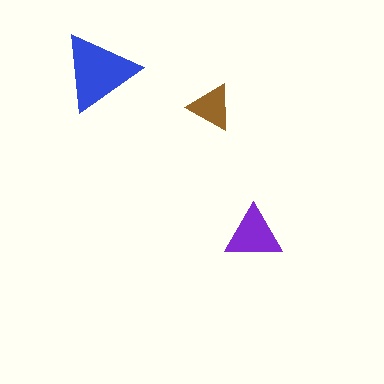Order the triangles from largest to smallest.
the blue one, the purple one, the brown one.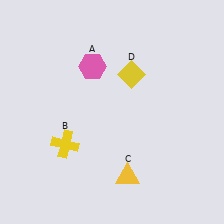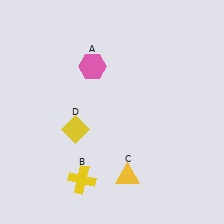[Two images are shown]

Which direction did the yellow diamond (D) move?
The yellow diamond (D) moved left.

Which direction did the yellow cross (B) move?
The yellow cross (B) moved down.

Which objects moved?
The objects that moved are: the yellow cross (B), the yellow diamond (D).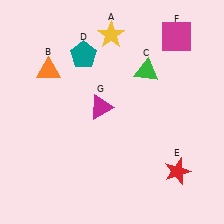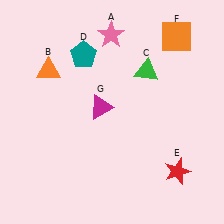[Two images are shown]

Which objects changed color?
A changed from yellow to pink. F changed from magenta to orange.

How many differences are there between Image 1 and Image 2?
There are 2 differences between the two images.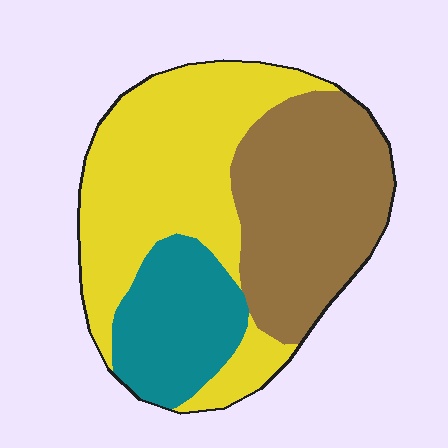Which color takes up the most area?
Yellow, at roughly 45%.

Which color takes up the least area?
Teal, at roughly 20%.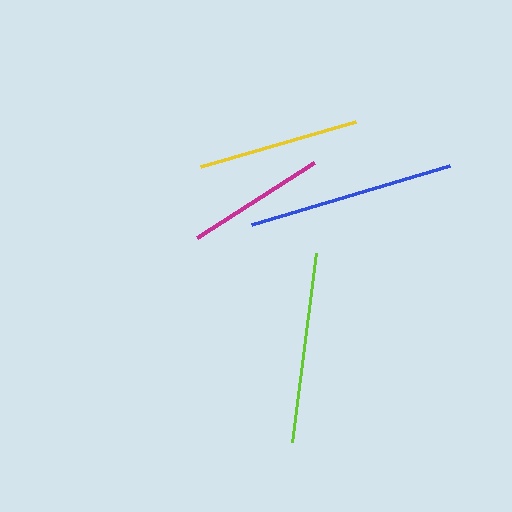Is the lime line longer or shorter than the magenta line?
The lime line is longer than the magenta line.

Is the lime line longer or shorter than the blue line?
The blue line is longer than the lime line.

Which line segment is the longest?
The blue line is the longest at approximately 207 pixels.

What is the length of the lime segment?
The lime segment is approximately 190 pixels long.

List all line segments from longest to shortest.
From longest to shortest: blue, lime, yellow, magenta.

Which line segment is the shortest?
The magenta line is the shortest at approximately 139 pixels.